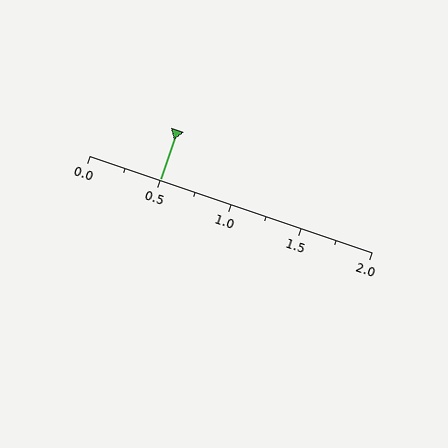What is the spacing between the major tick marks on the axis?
The major ticks are spaced 0.5 apart.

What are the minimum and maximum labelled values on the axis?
The axis runs from 0.0 to 2.0.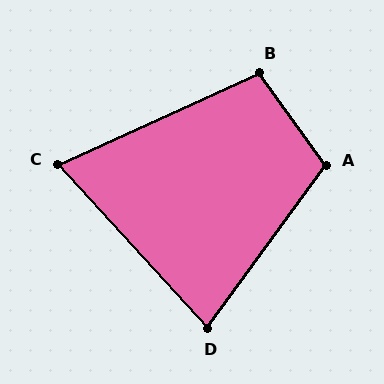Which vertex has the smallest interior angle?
C, at approximately 72 degrees.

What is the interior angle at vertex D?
Approximately 79 degrees (acute).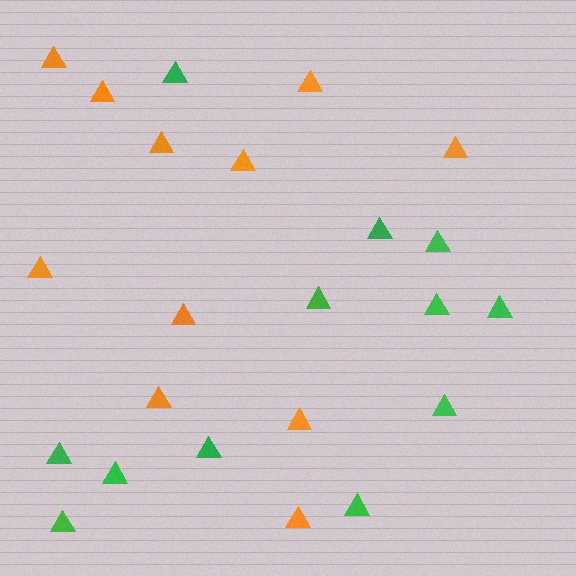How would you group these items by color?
There are 2 groups: one group of green triangles (12) and one group of orange triangles (11).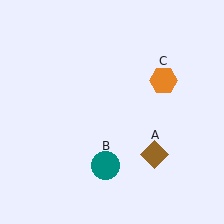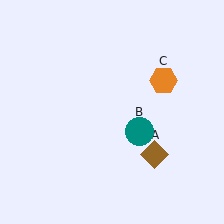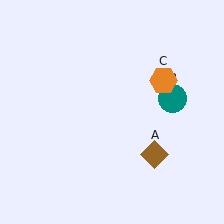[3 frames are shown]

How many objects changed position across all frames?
1 object changed position: teal circle (object B).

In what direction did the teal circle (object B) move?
The teal circle (object B) moved up and to the right.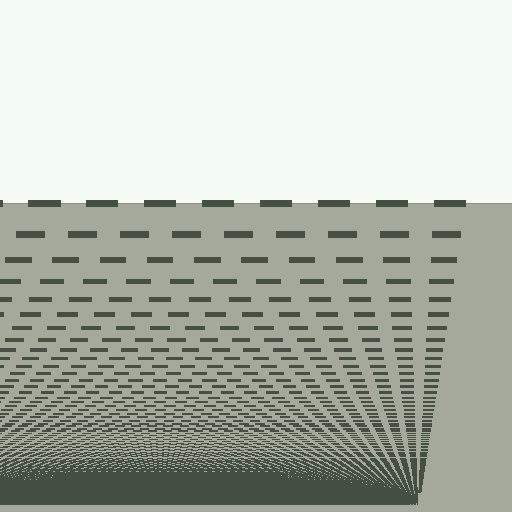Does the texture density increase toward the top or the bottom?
Density increases toward the bottom.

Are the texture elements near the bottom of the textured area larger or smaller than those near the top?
Smaller. The gradient is inverted — elements near the bottom are smaller and denser.